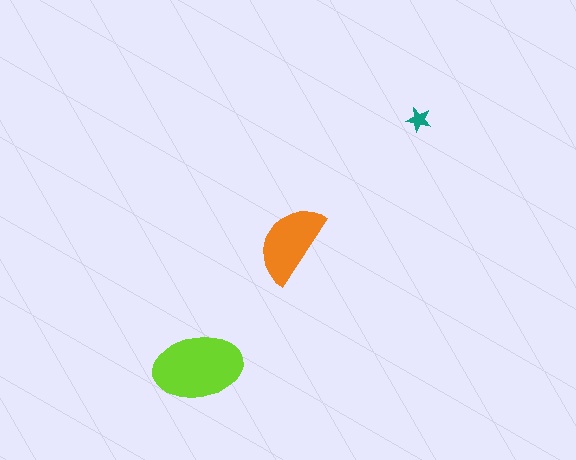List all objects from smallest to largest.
The teal star, the orange semicircle, the lime ellipse.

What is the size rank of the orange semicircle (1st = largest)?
2nd.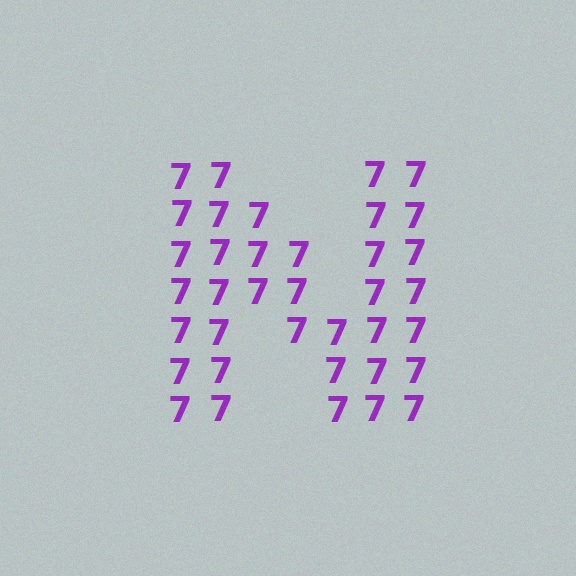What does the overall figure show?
The overall figure shows the letter N.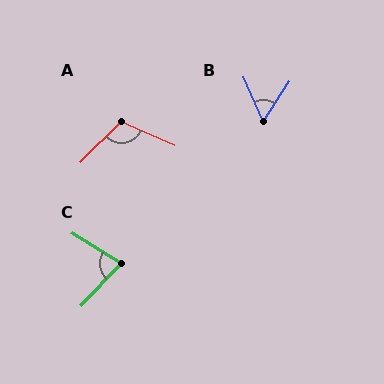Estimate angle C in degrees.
Approximately 78 degrees.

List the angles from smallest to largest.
B (58°), C (78°), A (111°).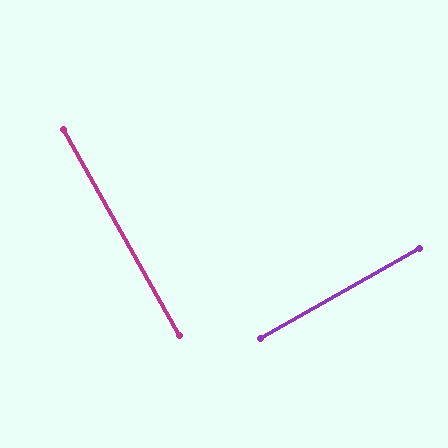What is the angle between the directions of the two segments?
Approximately 90 degrees.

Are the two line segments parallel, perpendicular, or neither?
Perpendicular — they meet at approximately 90°.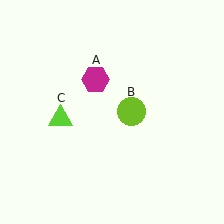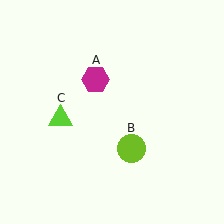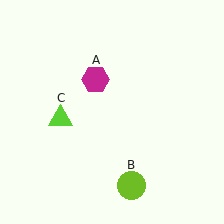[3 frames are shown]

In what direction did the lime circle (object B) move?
The lime circle (object B) moved down.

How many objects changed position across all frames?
1 object changed position: lime circle (object B).